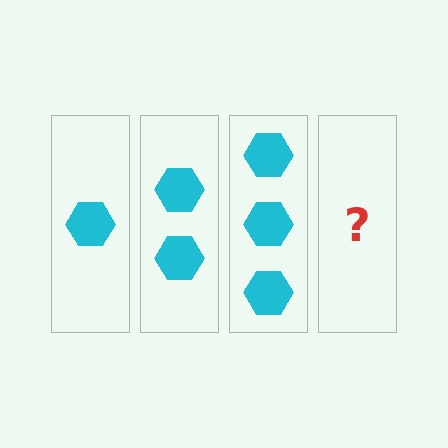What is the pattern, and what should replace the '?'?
The pattern is that each step adds one more hexagon. The '?' should be 4 hexagons.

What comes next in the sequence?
The next element should be 4 hexagons.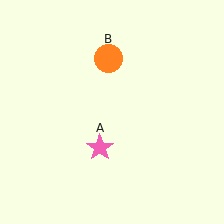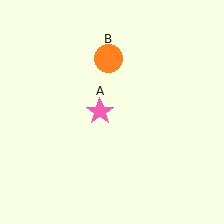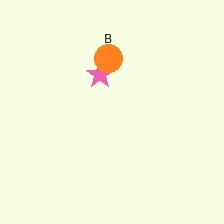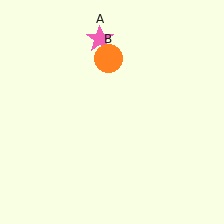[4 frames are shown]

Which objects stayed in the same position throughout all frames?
Orange circle (object B) remained stationary.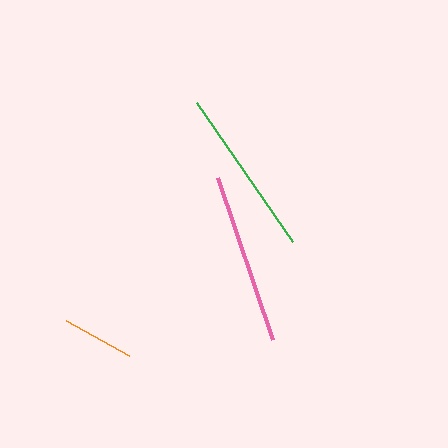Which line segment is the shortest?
The orange line is the shortest at approximately 72 pixels.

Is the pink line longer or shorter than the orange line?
The pink line is longer than the orange line.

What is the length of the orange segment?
The orange segment is approximately 72 pixels long.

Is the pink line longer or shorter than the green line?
The pink line is longer than the green line.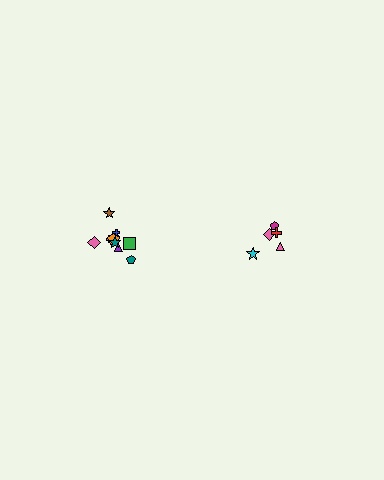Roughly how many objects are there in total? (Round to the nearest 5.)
Roughly 15 objects in total.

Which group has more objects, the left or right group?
The left group.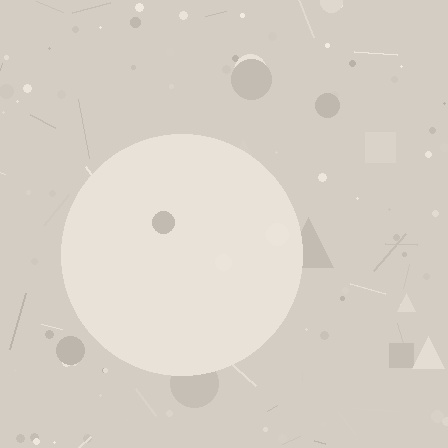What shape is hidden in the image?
A circle is hidden in the image.